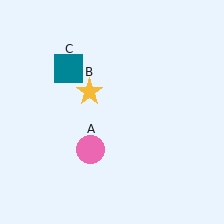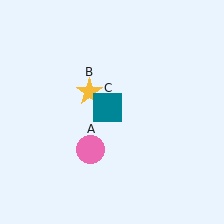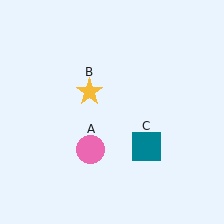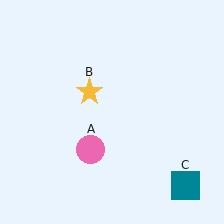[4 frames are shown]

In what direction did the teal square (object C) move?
The teal square (object C) moved down and to the right.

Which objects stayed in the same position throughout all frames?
Pink circle (object A) and yellow star (object B) remained stationary.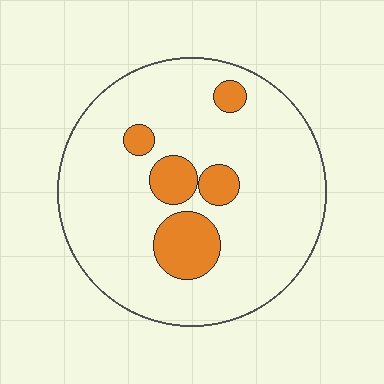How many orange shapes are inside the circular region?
5.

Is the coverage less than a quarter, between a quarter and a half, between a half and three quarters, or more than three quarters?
Less than a quarter.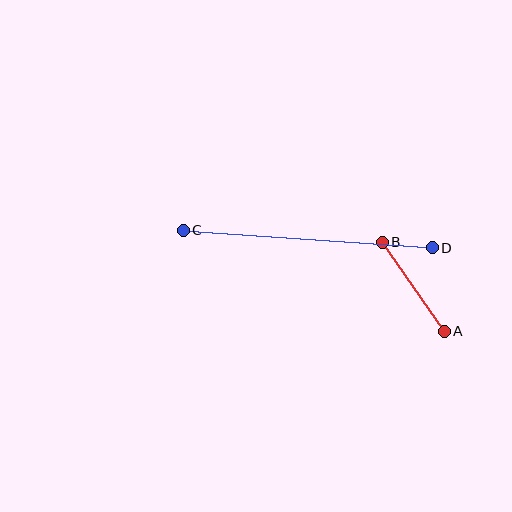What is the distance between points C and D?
The distance is approximately 250 pixels.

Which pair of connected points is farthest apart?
Points C and D are farthest apart.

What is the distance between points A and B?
The distance is approximately 108 pixels.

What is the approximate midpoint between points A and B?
The midpoint is at approximately (413, 287) pixels.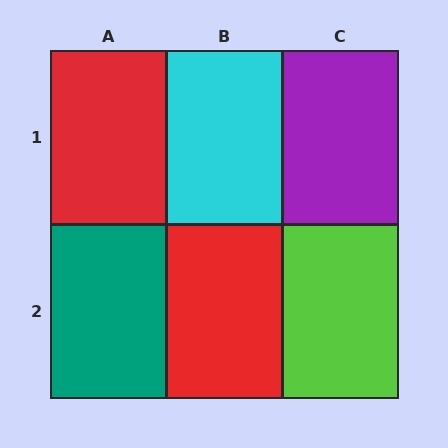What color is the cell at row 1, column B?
Cyan.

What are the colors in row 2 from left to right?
Teal, red, lime.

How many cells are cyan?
1 cell is cyan.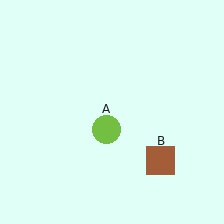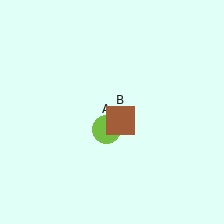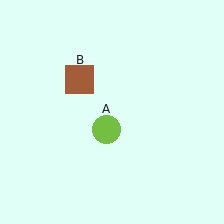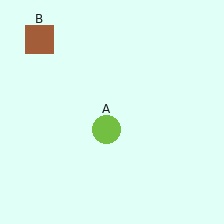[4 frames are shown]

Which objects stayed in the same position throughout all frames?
Lime circle (object A) remained stationary.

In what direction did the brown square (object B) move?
The brown square (object B) moved up and to the left.